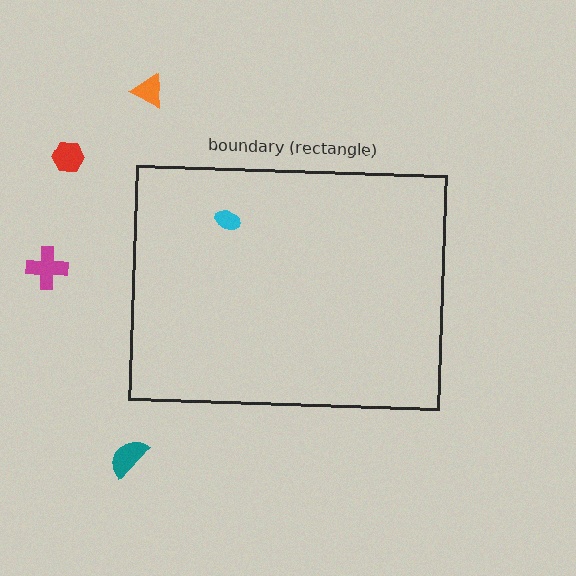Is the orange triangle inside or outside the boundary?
Outside.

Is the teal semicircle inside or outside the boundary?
Outside.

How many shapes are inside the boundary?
1 inside, 4 outside.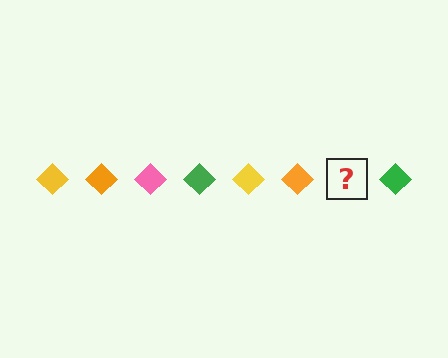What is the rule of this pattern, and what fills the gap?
The rule is that the pattern cycles through yellow, orange, pink, green diamonds. The gap should be filled with a pink diamond.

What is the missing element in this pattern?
The missing element is a pink diamond.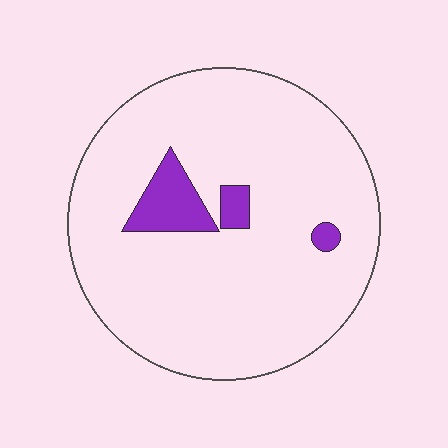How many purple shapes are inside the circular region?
3.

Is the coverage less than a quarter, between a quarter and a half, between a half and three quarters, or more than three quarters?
Less than a quarter.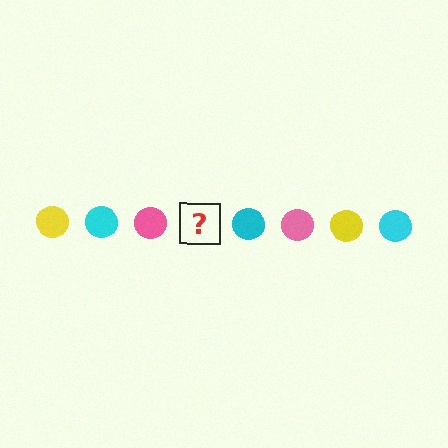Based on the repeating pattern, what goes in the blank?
The blank should be a yellow circle.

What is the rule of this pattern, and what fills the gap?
The rule is that the pattern cycles through yellow, cyan, pink circles. The gap should be filled with a yellow circle.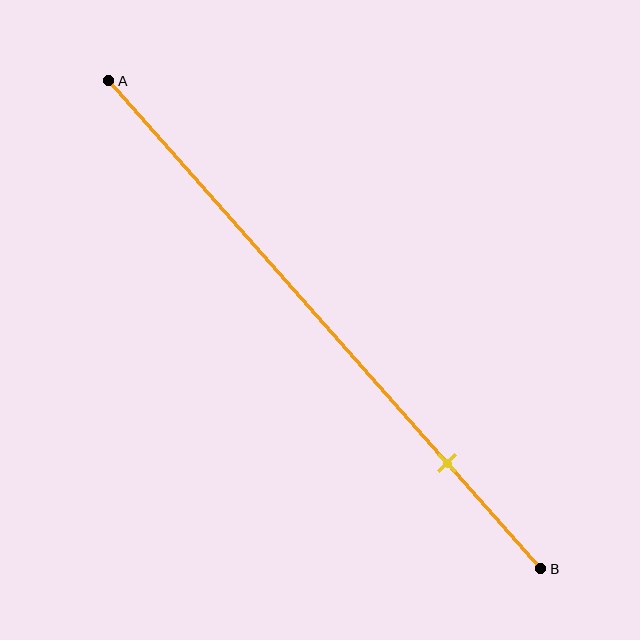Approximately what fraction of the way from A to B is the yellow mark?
The yellow mark is approximately 80% of the way from A to B.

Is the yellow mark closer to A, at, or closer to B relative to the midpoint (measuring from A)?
The yellow mark is closer to point B than the midpoint of segment AB.